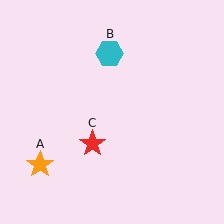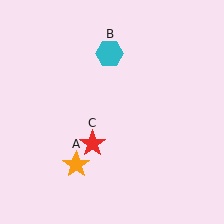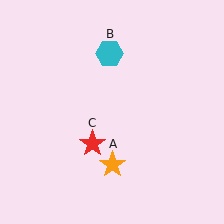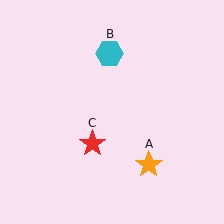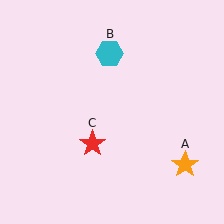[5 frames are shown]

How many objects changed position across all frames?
1 object changed position: orange star (object A).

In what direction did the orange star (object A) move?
The orange star (object A) moved right.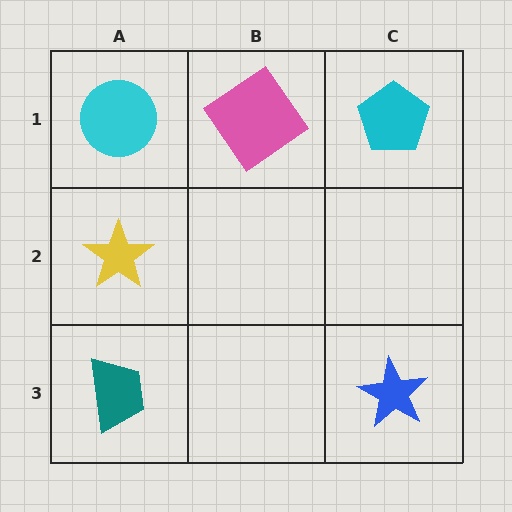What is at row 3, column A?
A teal trapezoid.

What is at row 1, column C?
A cyan pentagon.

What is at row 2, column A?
A yellow star.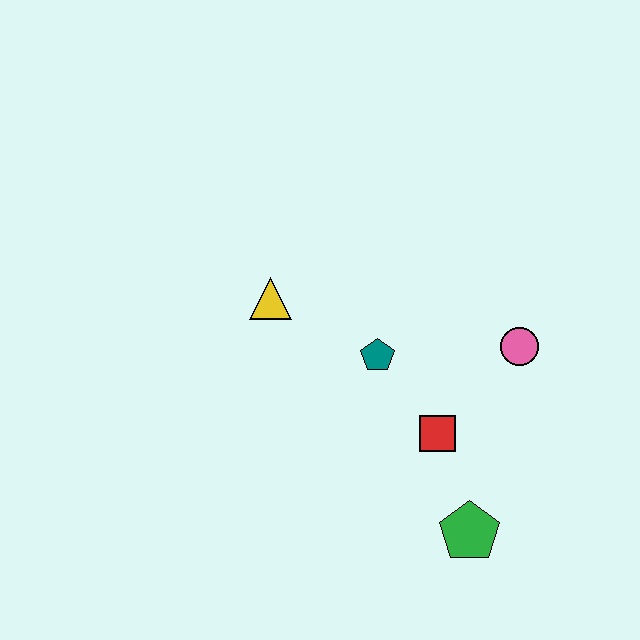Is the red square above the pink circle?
No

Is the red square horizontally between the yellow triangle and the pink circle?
Yes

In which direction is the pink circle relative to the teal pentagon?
The pink circle is to the right of the teal pentagon.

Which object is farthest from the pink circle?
The yellow triangle is farthest from the pink circle.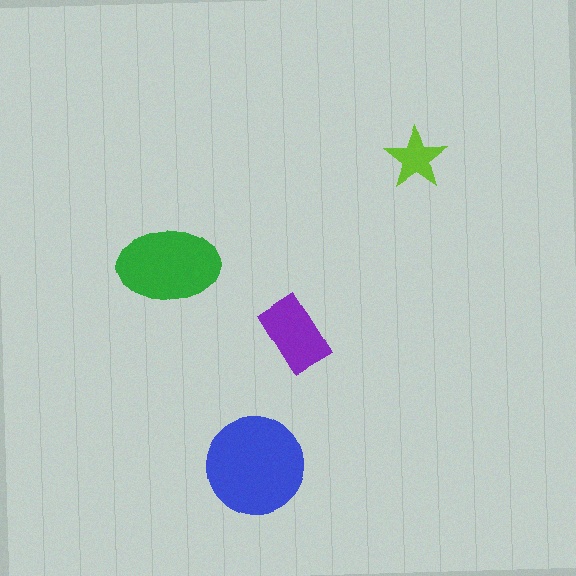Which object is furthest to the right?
The lime star is rightmost.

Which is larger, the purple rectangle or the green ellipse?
The green ellipse.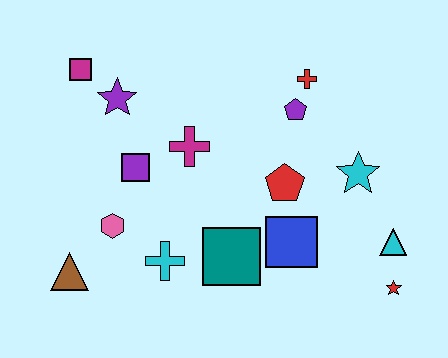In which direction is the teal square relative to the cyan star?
The teal square is to the left of the cyan star.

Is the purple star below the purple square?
No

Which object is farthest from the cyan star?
The brown triangle is farthest from the cyan star.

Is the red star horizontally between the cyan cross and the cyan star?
No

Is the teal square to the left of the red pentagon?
Yes